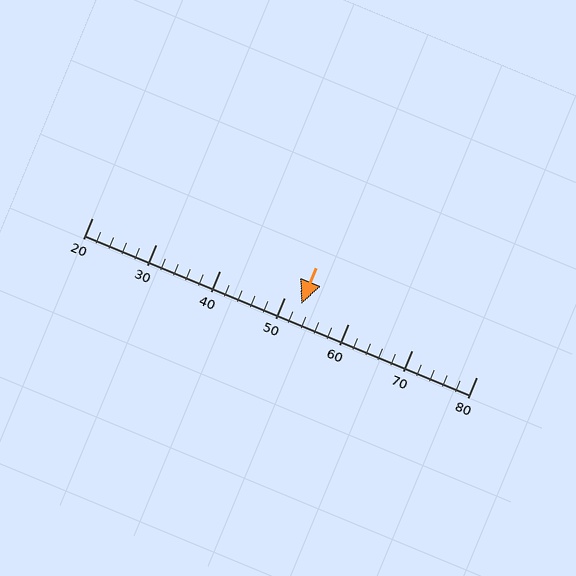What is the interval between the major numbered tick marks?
The major tick marks are spaced 10 units apart.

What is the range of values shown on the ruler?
The ruler shows values from 20 to 80.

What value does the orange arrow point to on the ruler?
The orange arrow points to approximately 53.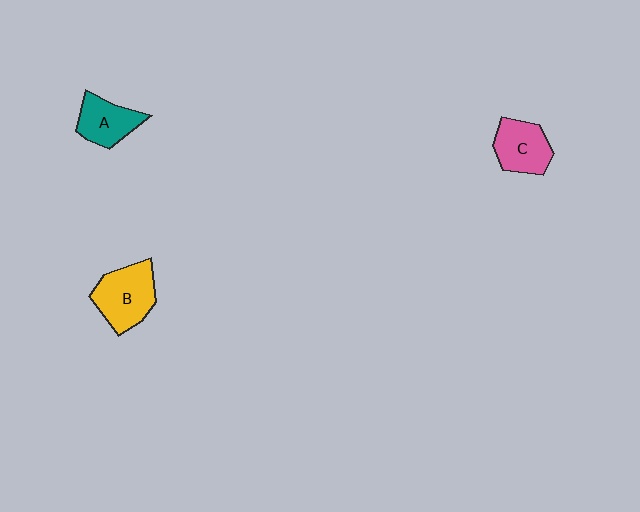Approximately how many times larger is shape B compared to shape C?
Approximately 1.3 times.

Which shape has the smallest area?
Shape A (teal).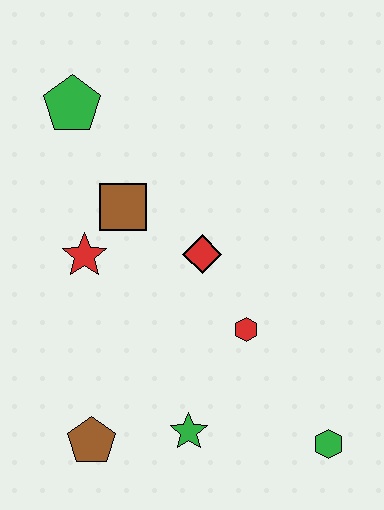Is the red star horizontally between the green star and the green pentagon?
Yes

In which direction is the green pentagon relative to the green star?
The green pentagon is above the green star.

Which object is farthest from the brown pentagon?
The green pentagon is farthest from the brown pentagon.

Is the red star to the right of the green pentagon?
Yes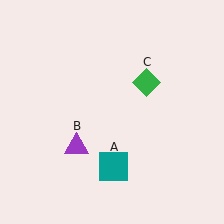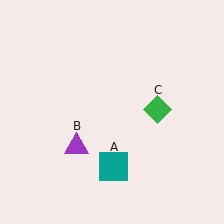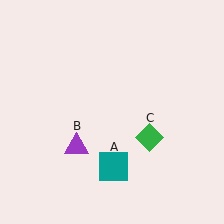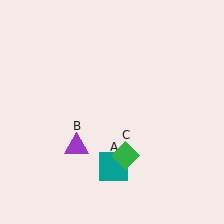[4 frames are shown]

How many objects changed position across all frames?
1 object changed position: green diamond (object C).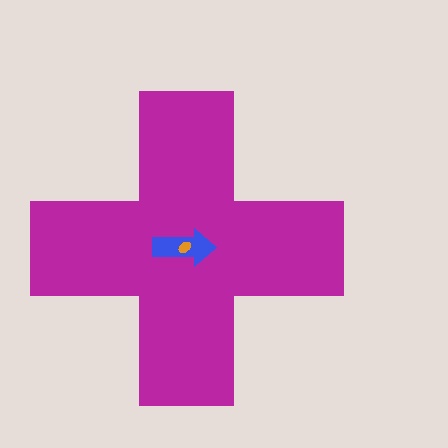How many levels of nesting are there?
3.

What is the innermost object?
The orange ellipse.